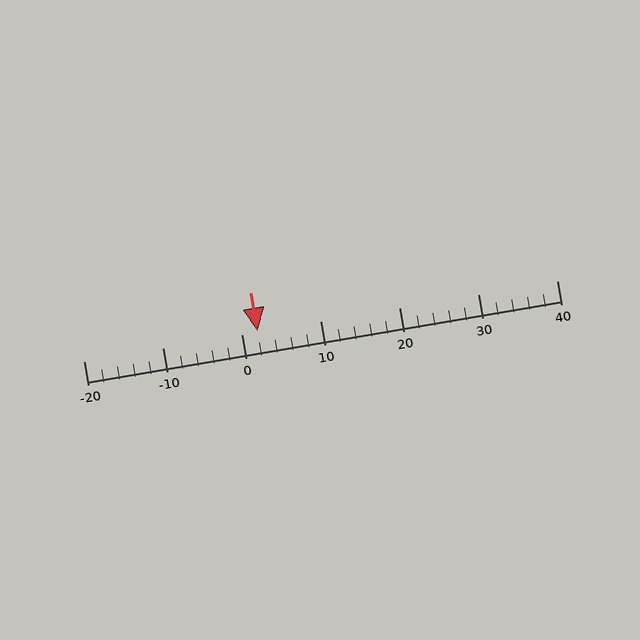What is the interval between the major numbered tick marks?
The major tick marks are spaced 10 units apart.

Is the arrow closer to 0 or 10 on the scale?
The arrow is closer to 0.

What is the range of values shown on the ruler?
The ruler shows values from -20 to 40.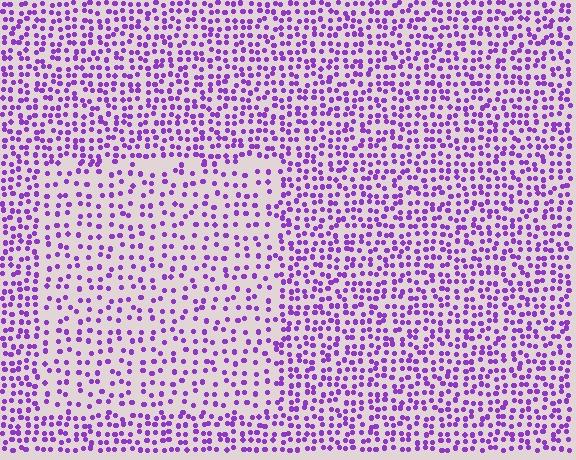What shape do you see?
I see a rectangle.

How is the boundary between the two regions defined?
The boundary is defined by a change in element density (approximately 1.7x ratio). All elements are the same color, size, and shape.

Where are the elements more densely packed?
The elements are more densely packed outside the rectangle boundary.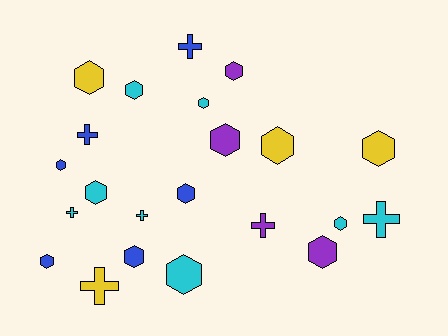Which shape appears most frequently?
Hexagon, with 15 objects.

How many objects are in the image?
There are 22 objects.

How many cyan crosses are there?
There are 3 cyan crosses.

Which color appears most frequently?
Cyan, with 8 objects.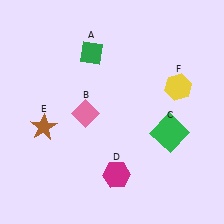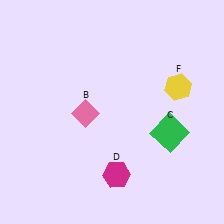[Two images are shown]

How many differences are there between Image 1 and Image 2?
There are 2 differences between the two images.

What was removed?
The brown star (E), the green diamond (A) were removed in Image 2.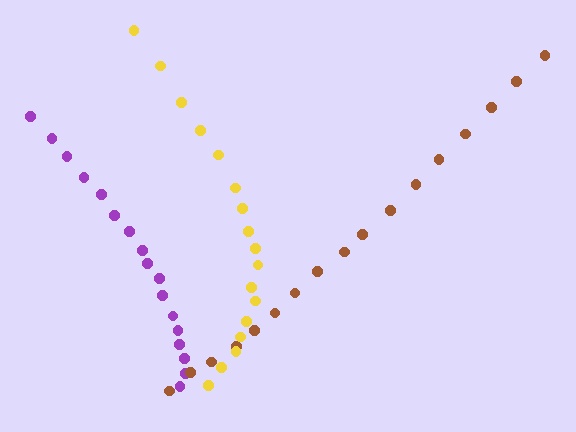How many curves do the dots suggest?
There are 3 distinct paths.